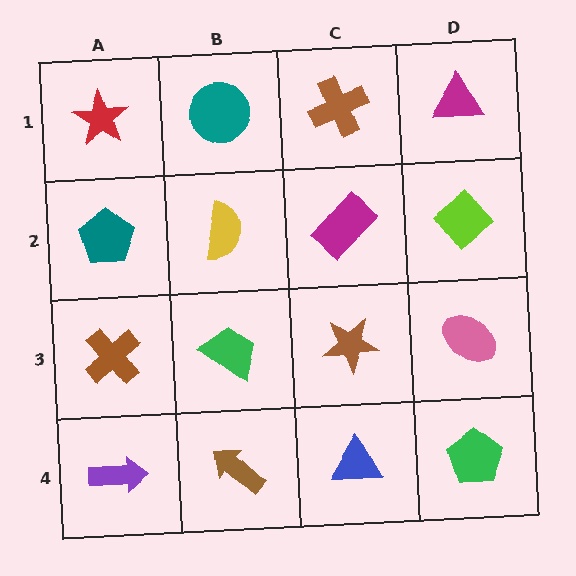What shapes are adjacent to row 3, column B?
A yellow semicircle (row 2, column B), a brown arrow (row 4, column B), a brown cross (row 3, column A), a brown star (row 3, column C).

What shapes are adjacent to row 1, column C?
A magenta rectangle (row 2, column C), a teal circle (row 1, column B), a magenta triangle (row 1, column D).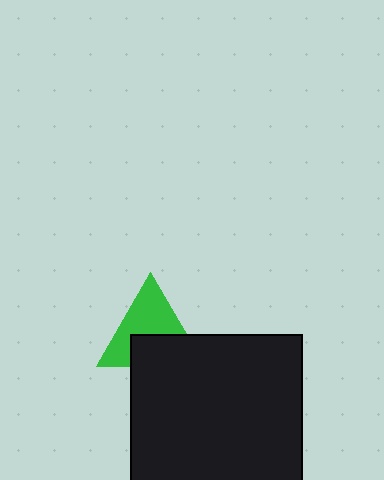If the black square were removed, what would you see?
You would see the complete green triangle.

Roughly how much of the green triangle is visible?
About half of it is visible (roughly 57%).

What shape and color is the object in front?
The object in front is a black square.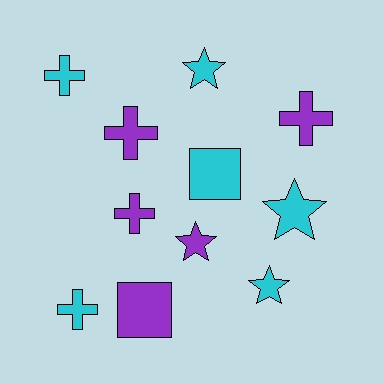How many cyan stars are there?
There are 3 cyan stars.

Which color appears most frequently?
Cyan, with 6 objects.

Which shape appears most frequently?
Cross, with 5 objects.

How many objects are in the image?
There are 11 objects.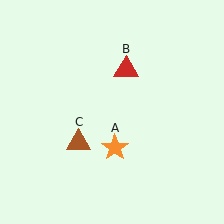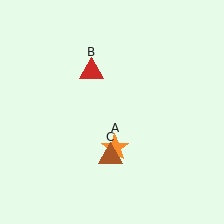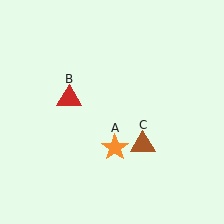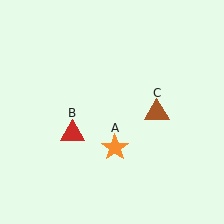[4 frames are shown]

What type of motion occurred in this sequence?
The red triangle (object B), brown triangle (object C) rotated counterclockwise around the center of the scene.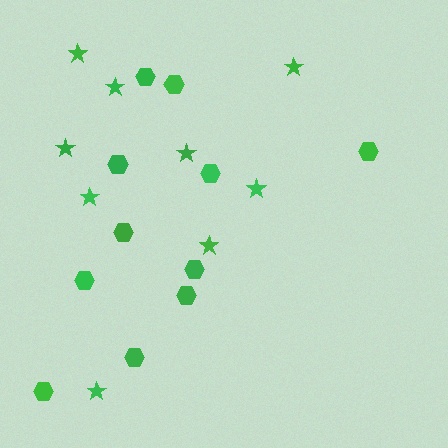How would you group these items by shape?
There are 2 groups: one group of hexagons (11) and one group of stars (9).